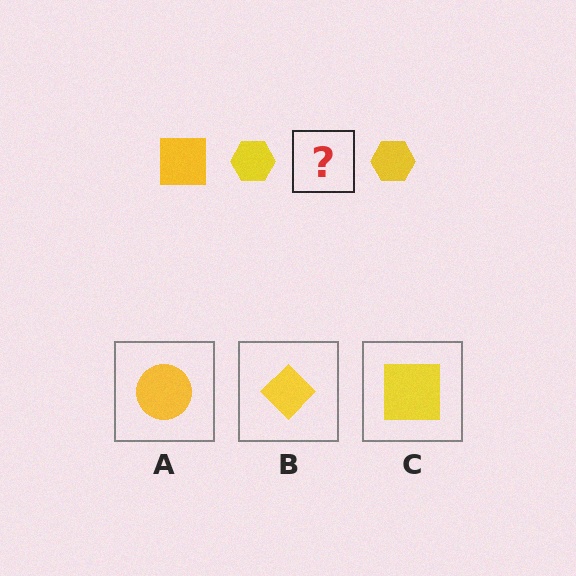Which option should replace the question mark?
Option C.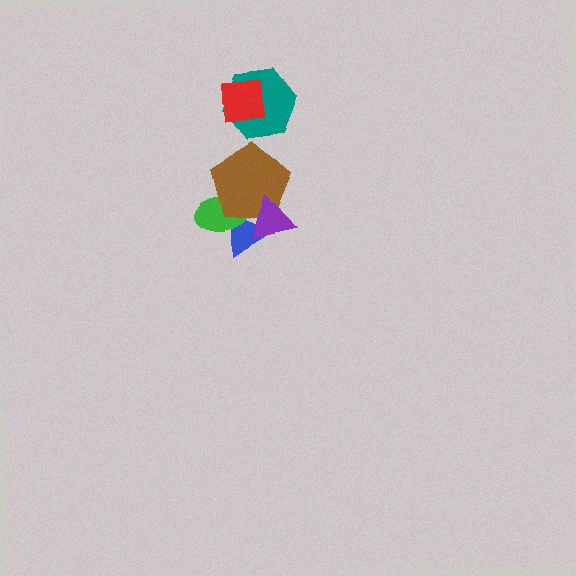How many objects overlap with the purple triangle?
2 objects overlap with the purple triangle.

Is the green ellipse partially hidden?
Yes, it is partially covered by another shape.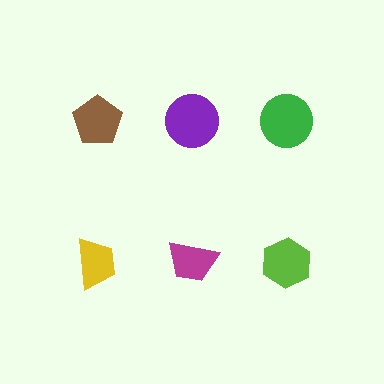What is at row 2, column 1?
A yellow trapezoid.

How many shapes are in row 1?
3 shapes.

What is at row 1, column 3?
A green circle.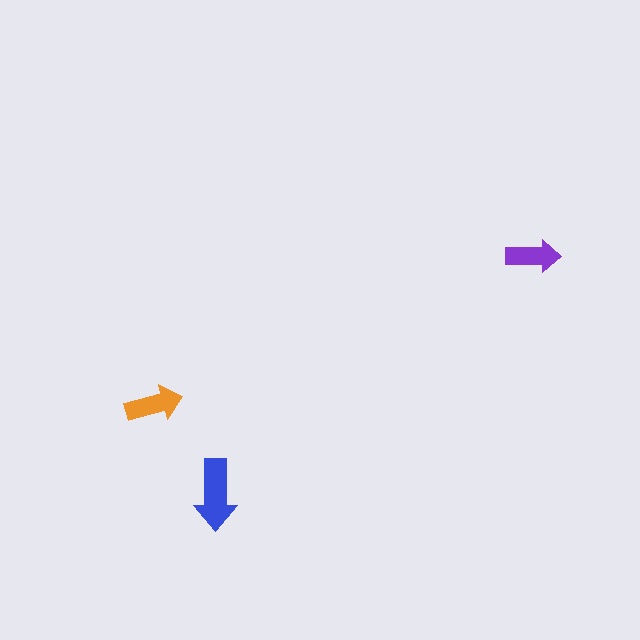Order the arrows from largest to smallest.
the blue one, the orange one, the purple one.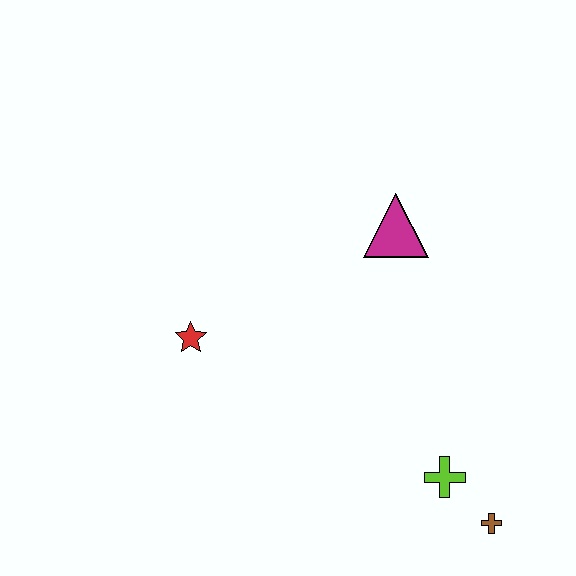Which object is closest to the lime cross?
The brown cross is closest to the lime cross.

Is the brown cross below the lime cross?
Yes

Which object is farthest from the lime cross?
The red star is farthest from the lime cross.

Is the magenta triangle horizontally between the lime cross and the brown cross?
No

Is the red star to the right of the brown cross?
No